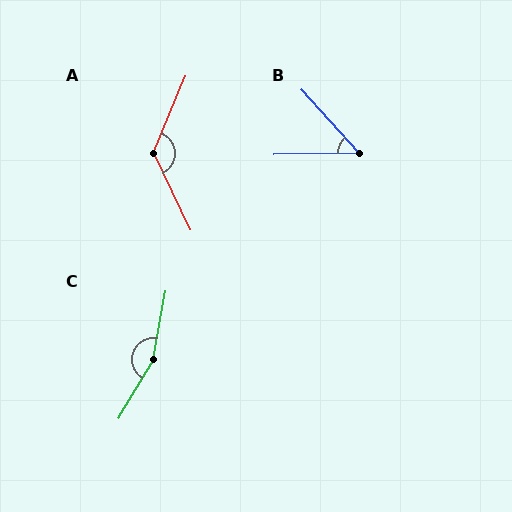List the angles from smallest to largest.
B (49°), A (132°), C (160°).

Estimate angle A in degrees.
Approximately 132 degrees.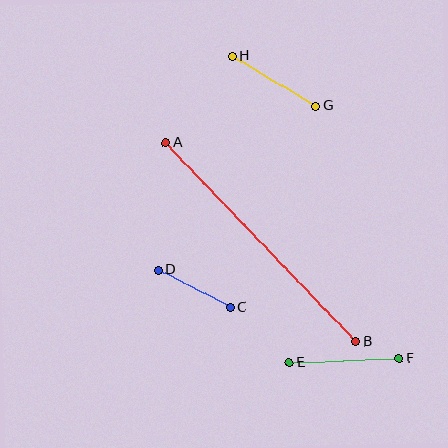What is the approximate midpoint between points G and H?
The midpoint is at approximately (274, 81) pixels.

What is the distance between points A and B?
The distance is approximately 275 pixels.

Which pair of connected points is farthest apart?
Points A and B are farthest apart.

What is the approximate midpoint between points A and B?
The midpoint is at approximately (261, 242) pixels.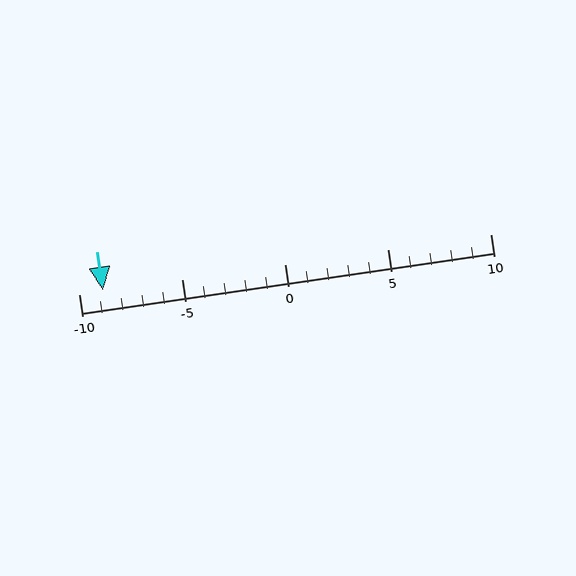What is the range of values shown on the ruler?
The ruler shows values from -10 to 10.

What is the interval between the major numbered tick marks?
The major tick marks are spaced 5 units apart.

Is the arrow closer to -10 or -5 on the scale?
The arrow is closer to -10.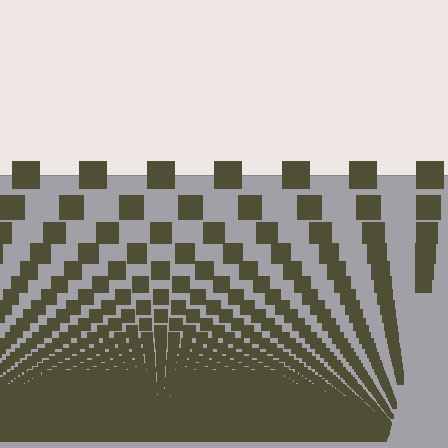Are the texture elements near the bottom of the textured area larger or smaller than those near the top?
Smaller. The gradient is inverted — elements near the bottom are smaller and denser.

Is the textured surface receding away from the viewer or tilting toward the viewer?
The surface appears to tilt toward the viewer. Texture elements get larger and sparser toward the top.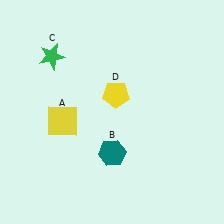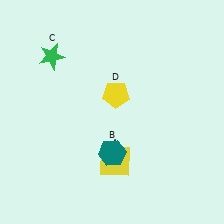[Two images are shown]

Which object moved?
The yellow square (A) moved right.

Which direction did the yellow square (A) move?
The yellow square (A) moved right.